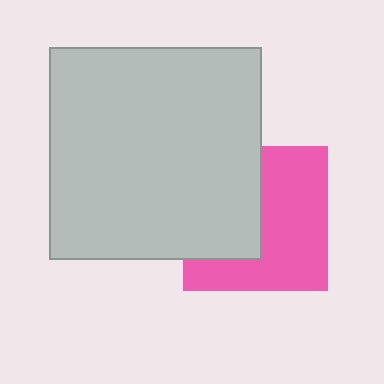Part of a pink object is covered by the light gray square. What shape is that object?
It is a square.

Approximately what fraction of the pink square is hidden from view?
Roughly 42% of the pink square is hidden behind the light gray square.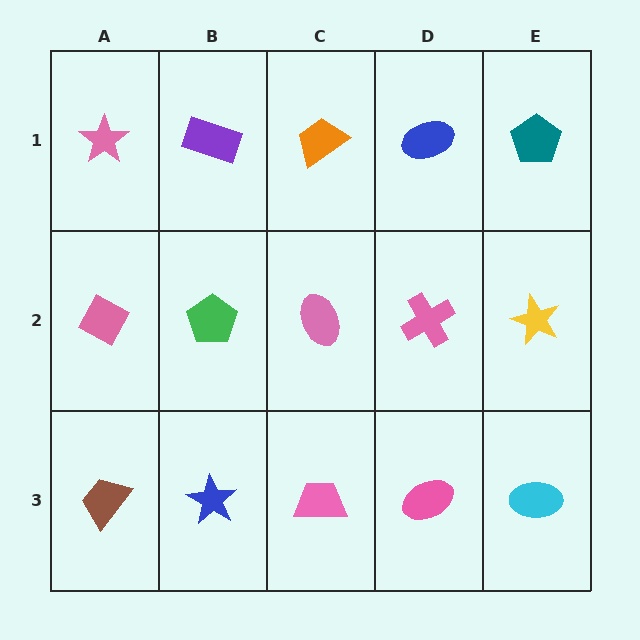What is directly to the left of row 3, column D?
A pink trapezoid.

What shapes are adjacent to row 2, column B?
A purple rectangle (row 1, column B), a blue star (row 3, column B), a pink diamond (row 2, column A), a pink ellipse (row 2, column C).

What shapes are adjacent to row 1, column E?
A yellow star (row 2, column E), a blue ellipse (row 1, column D).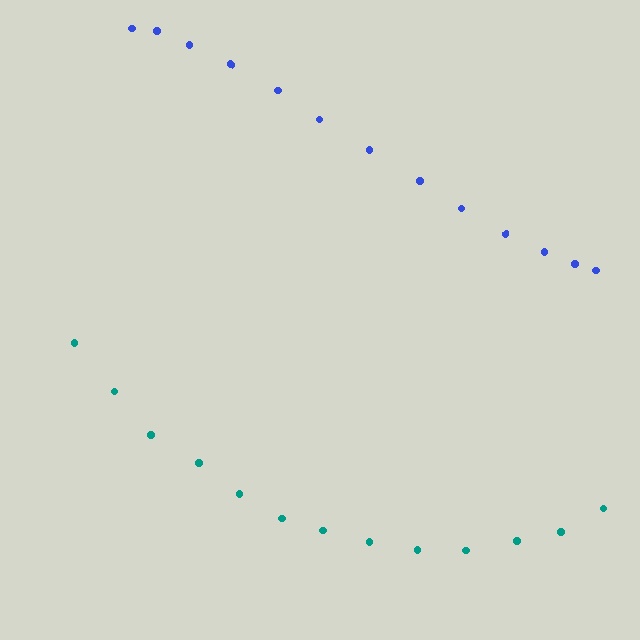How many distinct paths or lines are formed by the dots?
There are 2 distinct paths.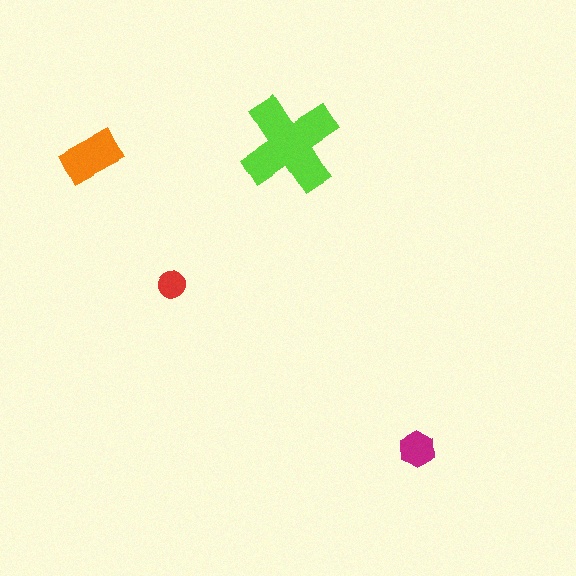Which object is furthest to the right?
The magenta hexagon is rightmost.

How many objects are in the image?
There are 4 objects in the image.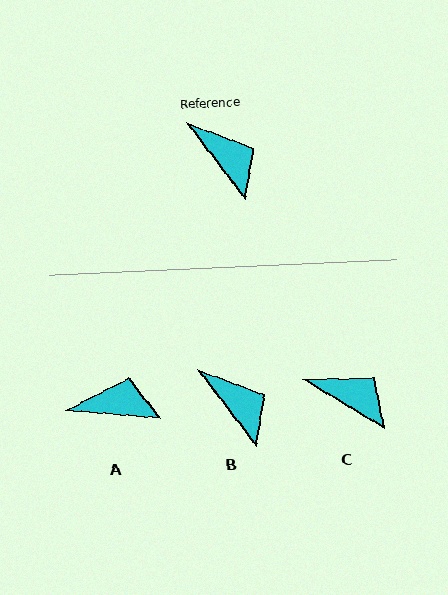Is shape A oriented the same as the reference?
No, it is off by about 48 degrees.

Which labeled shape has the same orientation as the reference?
B.